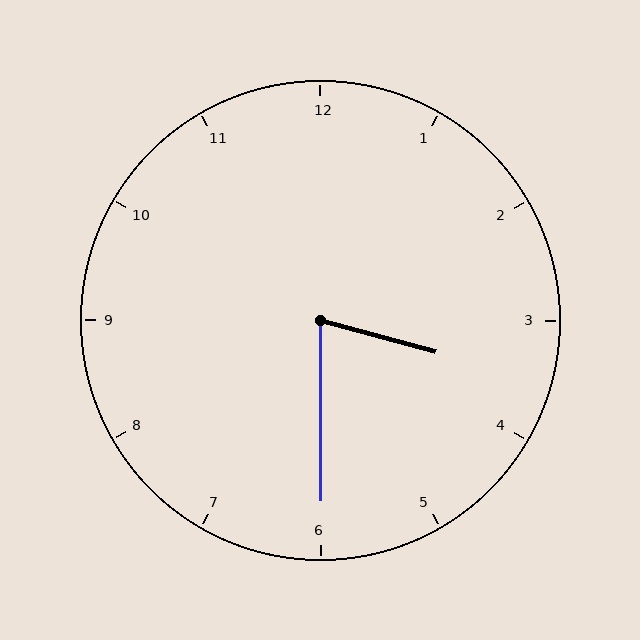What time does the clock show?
3:30.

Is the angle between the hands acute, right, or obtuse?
It is acute.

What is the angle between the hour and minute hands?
Approximately 75 degrees.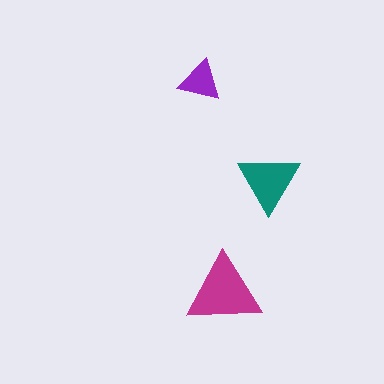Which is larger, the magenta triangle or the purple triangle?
The magenta one.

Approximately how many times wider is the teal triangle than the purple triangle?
About 1.5 times wider.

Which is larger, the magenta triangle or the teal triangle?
The magenta one.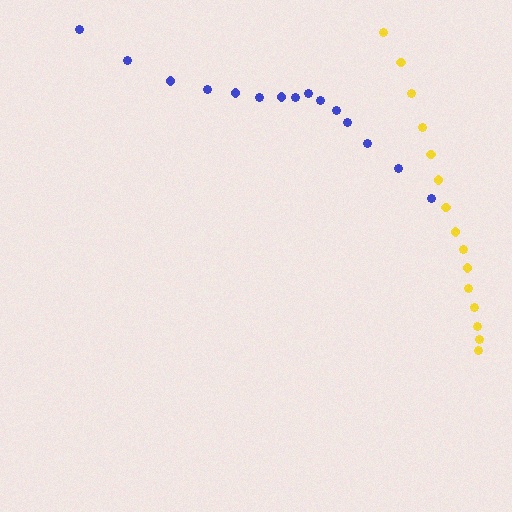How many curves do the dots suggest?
There are 2 distinct paths.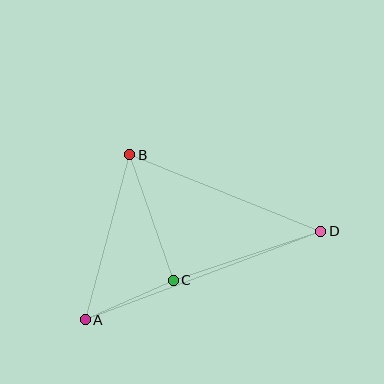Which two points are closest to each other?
Points A and C are closest to each other.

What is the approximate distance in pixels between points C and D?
The distance between C and D is approximately 155 pixels.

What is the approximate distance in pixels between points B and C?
The distance between B and C is approximately 133 pixels.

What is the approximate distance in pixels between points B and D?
The distance between B and D is approximately 206 pixels.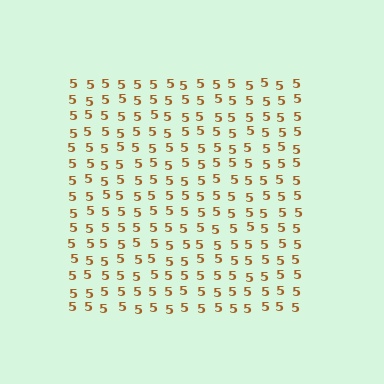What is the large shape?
The large shape is a square.